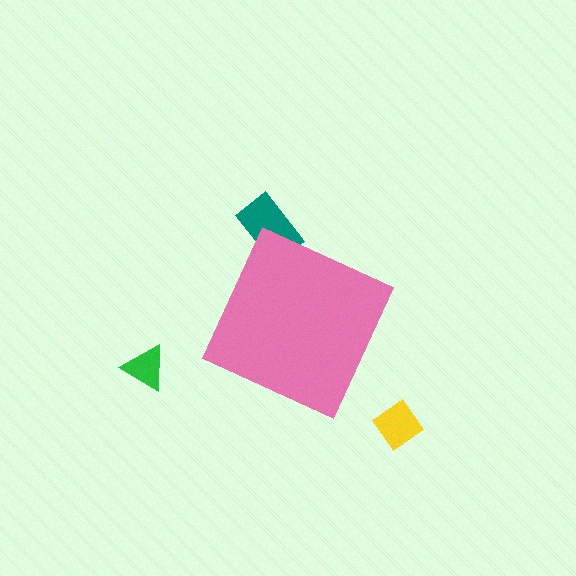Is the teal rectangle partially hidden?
Yes, the teal rectangle is partially hidden behind the pink diamond.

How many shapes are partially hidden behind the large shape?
1 shape is partially hidden.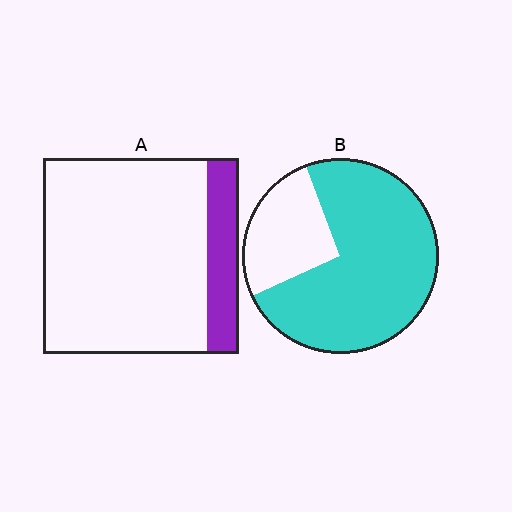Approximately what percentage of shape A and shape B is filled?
A is approximately 15% and B is approximately 75%.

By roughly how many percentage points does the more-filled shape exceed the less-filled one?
By roughly 60 percentage points (B over A).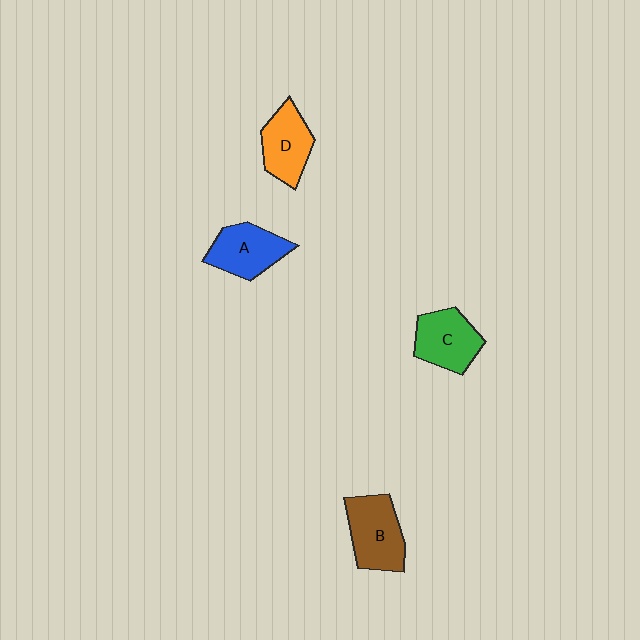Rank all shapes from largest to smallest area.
From largest to smallest: B (brown), C (green), A (blue), D (orange).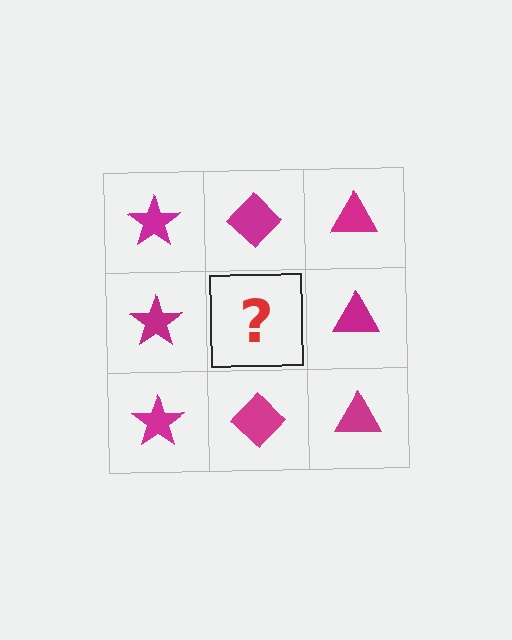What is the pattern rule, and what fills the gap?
The rule is that each column has a consistent shape. The gap should be filled with a magenta diamond.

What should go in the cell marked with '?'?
The missing cell should contain a magenta diamond.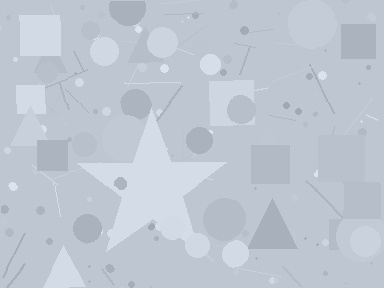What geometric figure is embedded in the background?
A star is embedded in the background.